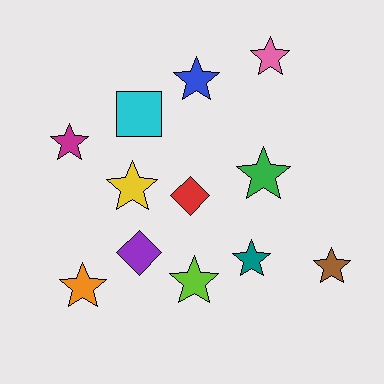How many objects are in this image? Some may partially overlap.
There are 12 objects.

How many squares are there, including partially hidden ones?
There is 1 square.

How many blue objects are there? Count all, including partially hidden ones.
There is 1 blue object.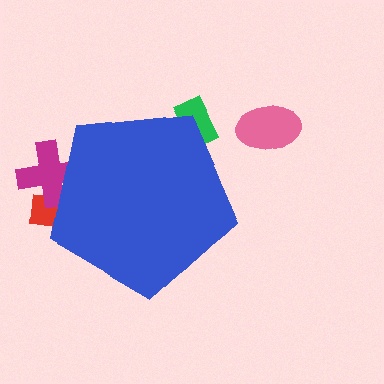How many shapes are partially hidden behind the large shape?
3 shapes are partially hidden.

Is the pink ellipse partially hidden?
No, the pink ellipse is fully visible.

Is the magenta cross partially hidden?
Yes, the magenta cross is partially hidden behind the blue pentagon.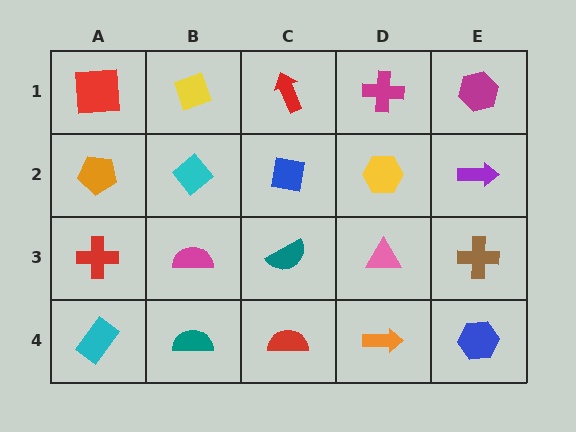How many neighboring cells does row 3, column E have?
3.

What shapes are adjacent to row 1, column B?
A cyan diamond (row 2, column B), a red square (row 1, column A), a red arrow (row 1, column C).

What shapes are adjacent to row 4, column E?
A brown cross (row 3, column E), an orange arrow (row 4, column D).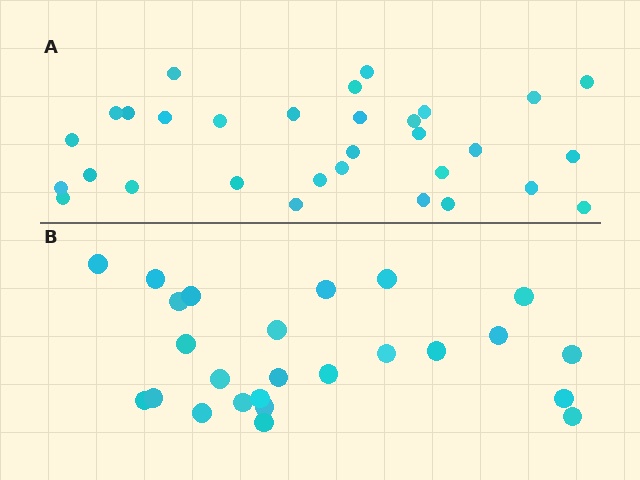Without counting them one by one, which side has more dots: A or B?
Region A (the top region) has more dots.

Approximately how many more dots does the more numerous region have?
Region A has about 6 more dots than region B.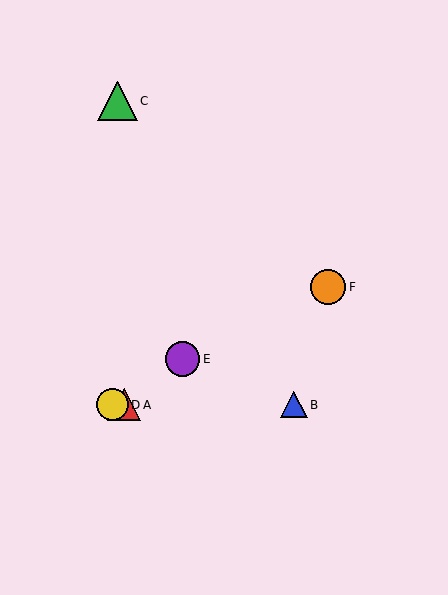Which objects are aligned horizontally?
Objects A, B, D are aligned horizontally.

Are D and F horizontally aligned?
No, D is at y≈405 and F is at y≈287.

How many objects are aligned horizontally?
3 objects (A, B, D) are aligned horizontally.